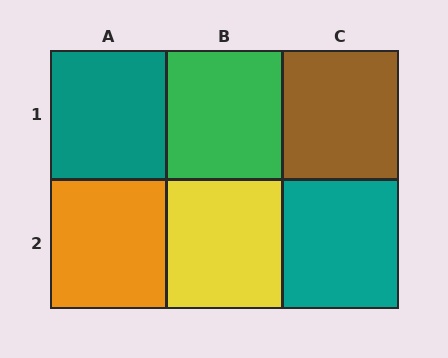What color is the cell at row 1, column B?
Green.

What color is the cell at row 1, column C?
Brown.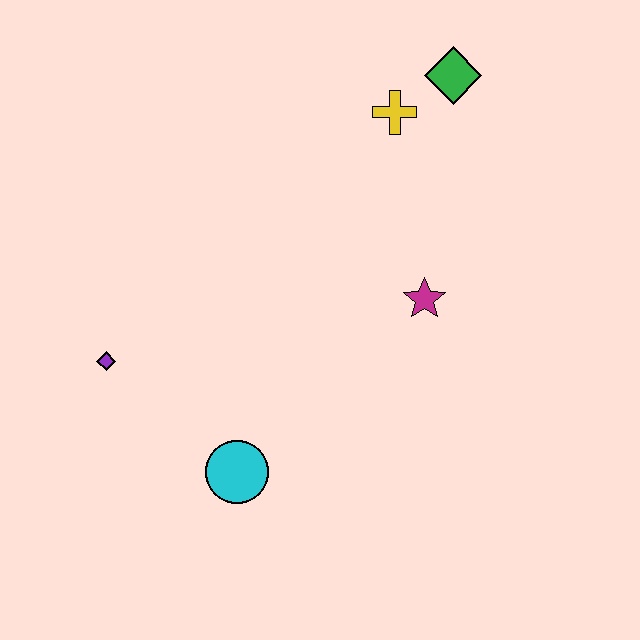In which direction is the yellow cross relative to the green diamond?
The yellow cross is to the left of the green diamond.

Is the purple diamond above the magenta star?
No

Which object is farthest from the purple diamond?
The green diamond is farthest from the purple diamond.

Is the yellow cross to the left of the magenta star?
Yes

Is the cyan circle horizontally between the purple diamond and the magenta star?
Yes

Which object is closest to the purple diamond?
The cyan circle is closest to the purple diamond.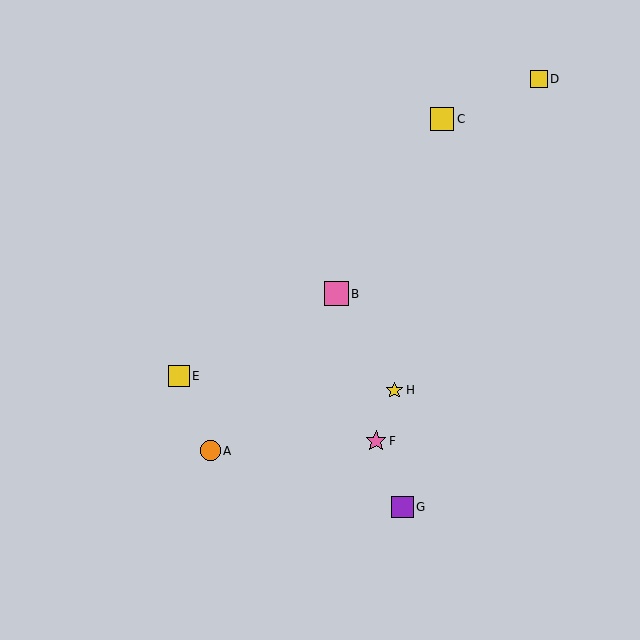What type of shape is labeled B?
Shape B is a pink square.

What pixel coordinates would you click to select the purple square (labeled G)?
Click at (402, 507) to select the purple square G.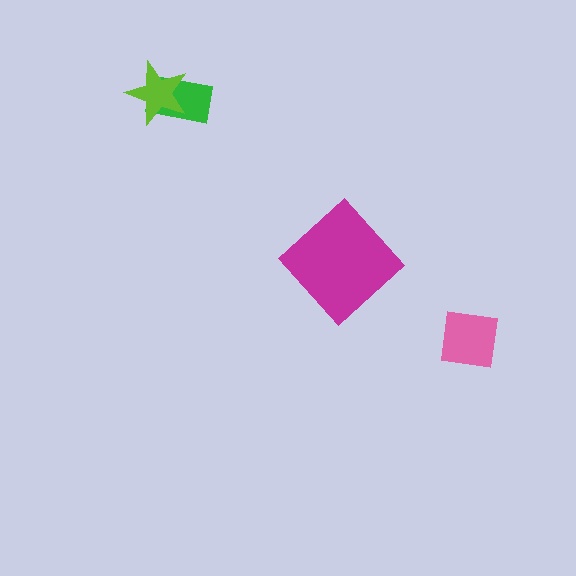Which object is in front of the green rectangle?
The lime star is in front of the green rectangle.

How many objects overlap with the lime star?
1 object overlaps with the lime star.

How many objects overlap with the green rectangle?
1 object overlaps with the green rectangle.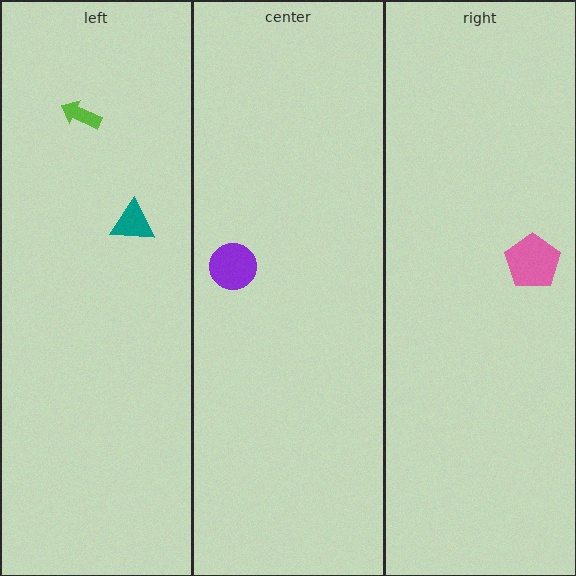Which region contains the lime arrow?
The left region.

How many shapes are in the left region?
2.